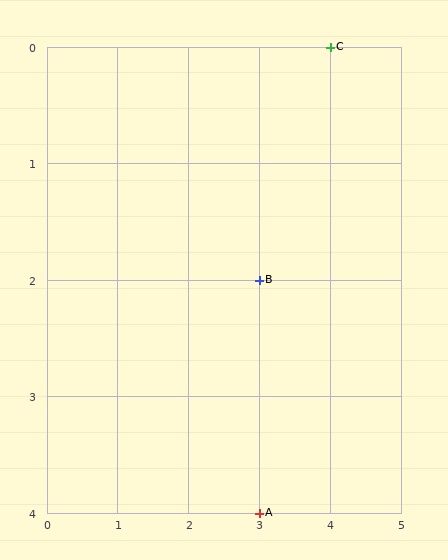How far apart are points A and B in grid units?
Points A and B are 2 rows apart.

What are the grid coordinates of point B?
Point B is at grid coordinates (3, 2).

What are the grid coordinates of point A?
Point A is at grid coordinates (3, 4).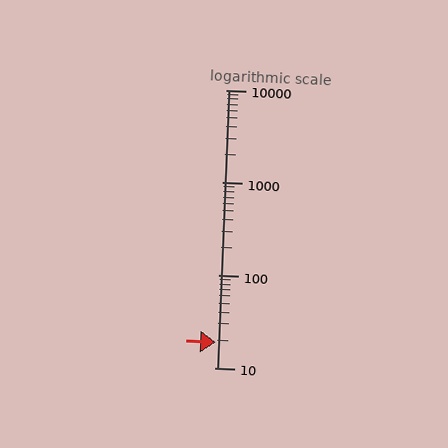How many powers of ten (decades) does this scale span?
The scale spans 3 decades, from 10 to 10000.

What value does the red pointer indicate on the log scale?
The pointer indicates approximately 19.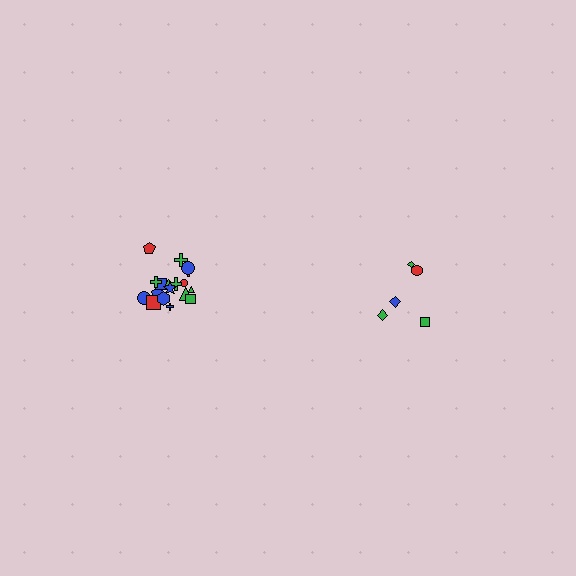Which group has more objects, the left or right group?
The left group.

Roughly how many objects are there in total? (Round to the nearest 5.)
Roughly 25 objects in total.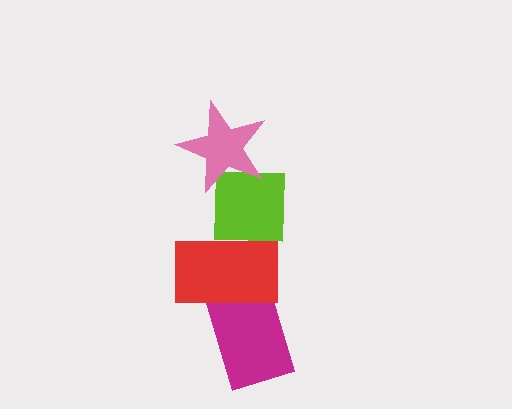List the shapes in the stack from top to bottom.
From top to bottom: the pink star, the lime square, the red rectangle, the magenta rectangle.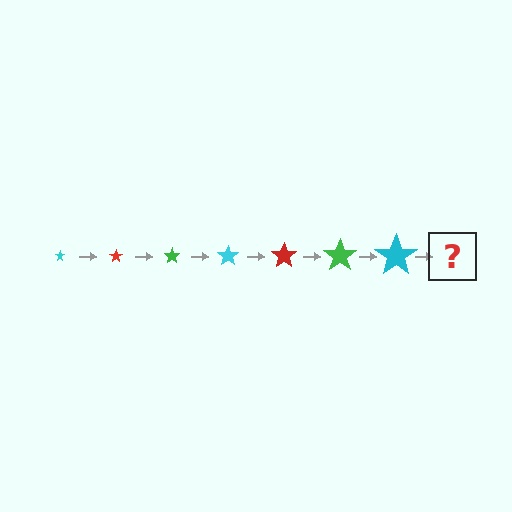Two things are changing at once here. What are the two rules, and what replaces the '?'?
The two rules are that the star grows larger each step and the color cycles through cyan, red, and green. The '?' should be a red star, larger than the previous one.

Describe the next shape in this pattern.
It should be a red star, larger than the previous one.